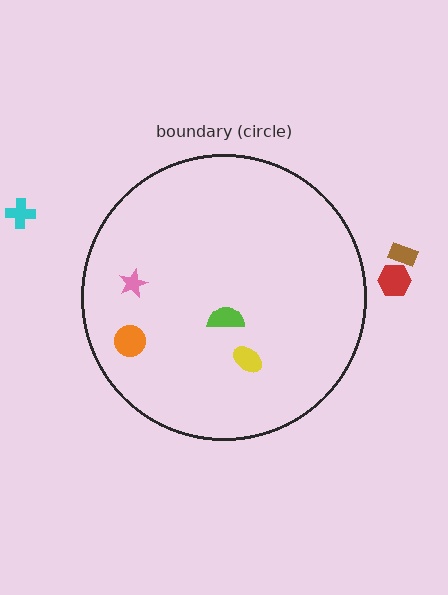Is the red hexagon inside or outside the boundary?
Outside.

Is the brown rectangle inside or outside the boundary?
Outside.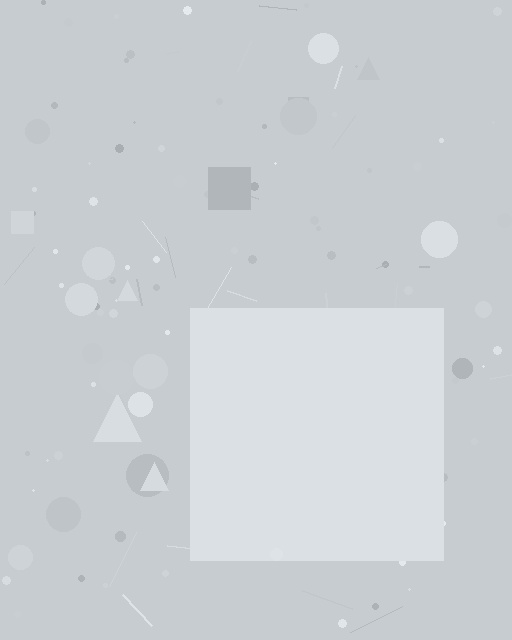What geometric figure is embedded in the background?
A square is embedded in the background.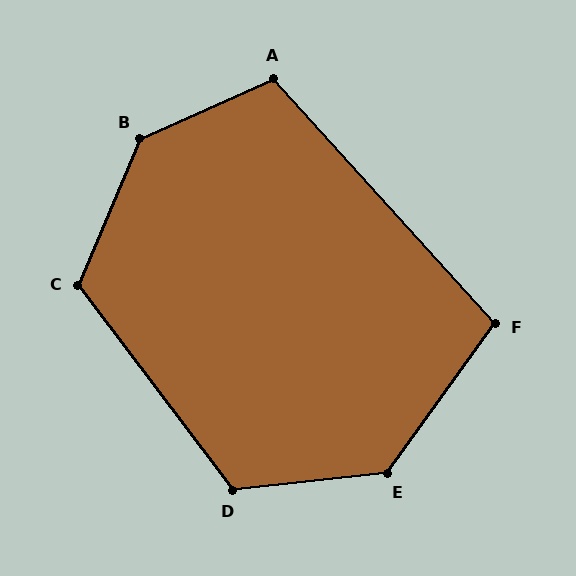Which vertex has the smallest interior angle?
F, at approximately 102 degrees.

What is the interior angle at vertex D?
Approximately 121 degrees (obtuse).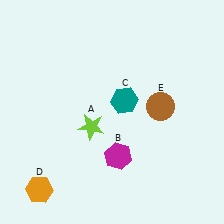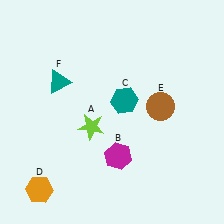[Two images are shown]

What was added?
A teal triangle (F) was added in Image 2.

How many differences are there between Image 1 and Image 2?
There is 1 difference between the two images.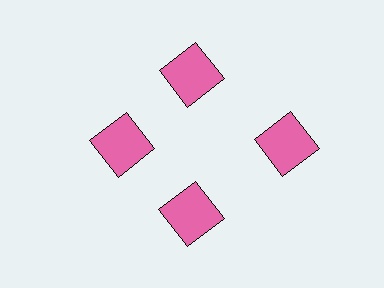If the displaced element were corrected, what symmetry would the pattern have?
It would have 4-fold rotational symmetry — the pattern would map onto itself every 90 degrees.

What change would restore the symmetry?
The symmetry would be restored by moving it inward, back onto the ring so that all 4 squares sit at equal angles and equal distance from the center.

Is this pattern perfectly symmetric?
No. The 4 pink squares are arranged in a ring, but one element near the 3 o'clock position is pushed outward from the center, breaking the 4-fold rotational symmetry.